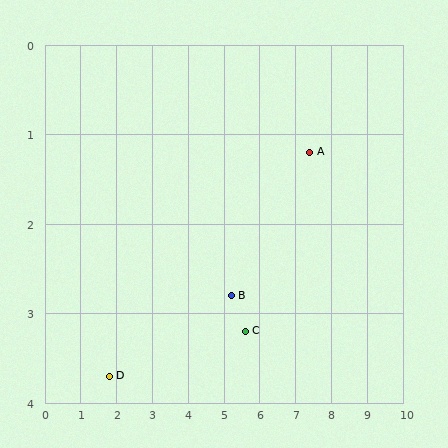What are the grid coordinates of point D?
Point D is at approximately (1.8, 3.7).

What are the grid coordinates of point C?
Point C is at approximately (5.6, 3.2).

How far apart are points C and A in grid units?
Points C and A are about 2.7 grid units apart.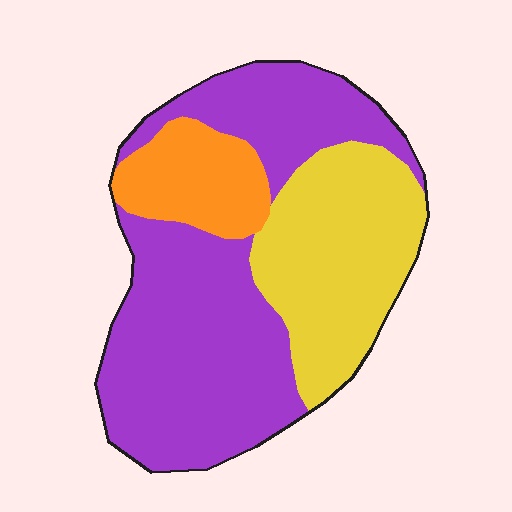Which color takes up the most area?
Purple, at roughly 55%.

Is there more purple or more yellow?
Purple.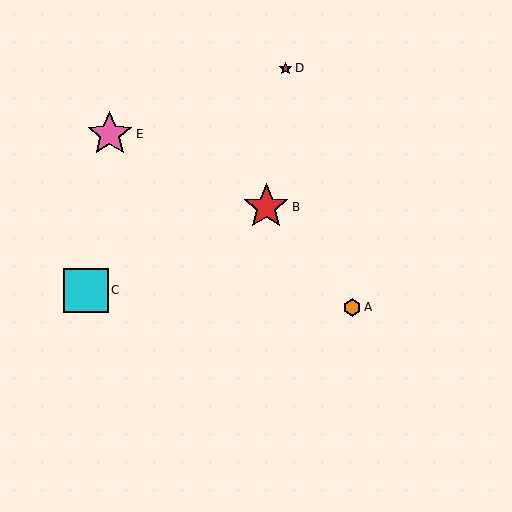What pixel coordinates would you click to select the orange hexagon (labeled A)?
Click at (352, 308) to select the orange hexagon A.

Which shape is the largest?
The red star (labeled B) is the largest.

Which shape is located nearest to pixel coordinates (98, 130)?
The pink star (labeled E) at (110, 134) is nearest to that location.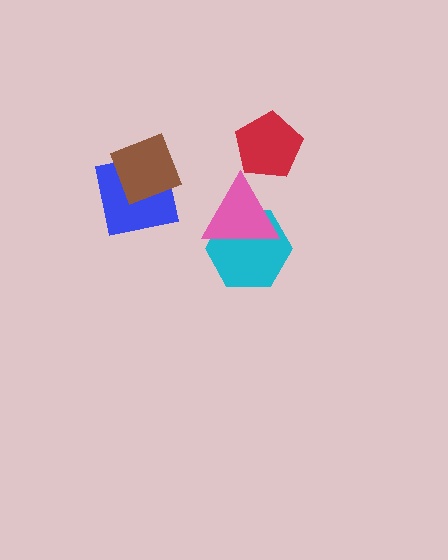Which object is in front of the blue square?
The brown square is in front of the blue square.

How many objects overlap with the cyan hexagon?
1 object overlaps with the cyan hexagon.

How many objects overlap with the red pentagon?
0 objects overlap with the red pentagon.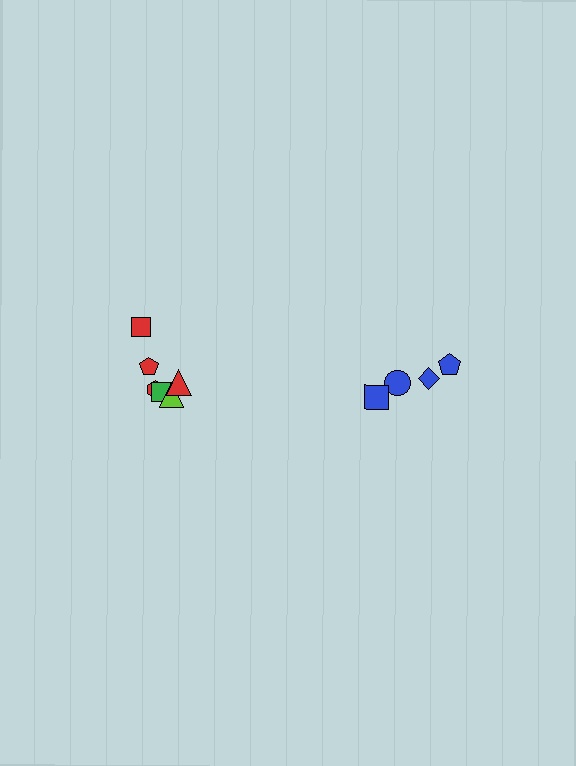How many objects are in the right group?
There are 4 objects.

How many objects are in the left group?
There are 6 objects.